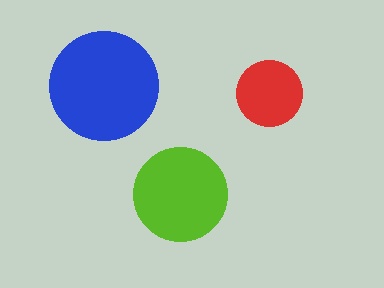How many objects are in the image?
There are 3 objects in the image.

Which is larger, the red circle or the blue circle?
The blue one.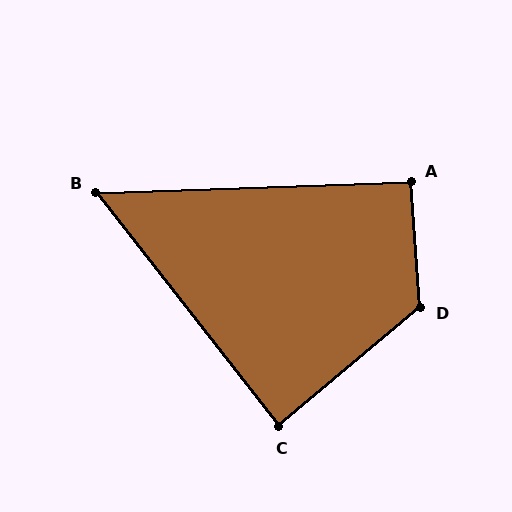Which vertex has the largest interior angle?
D, at approximately 126 degrees.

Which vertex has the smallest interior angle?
B, at approximately 54 degrees.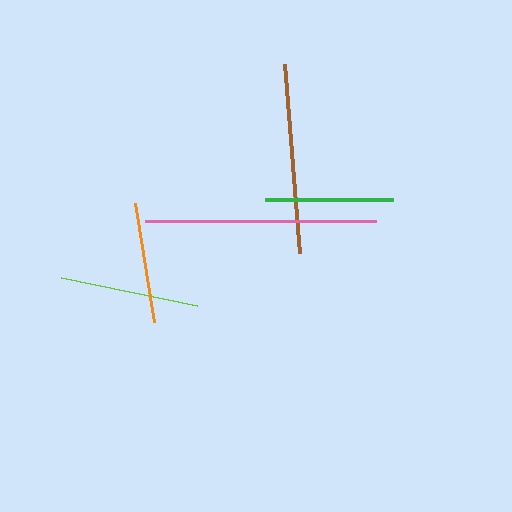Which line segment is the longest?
The pink line is the longest at approximately 231 pixels.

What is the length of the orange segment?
The orange segment is approximately 121 pixels long.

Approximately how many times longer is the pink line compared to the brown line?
The pink line is approximately 1.2 times the length of the brown line.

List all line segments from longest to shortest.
From longest to shortest: pink, brown, lime, green, orange.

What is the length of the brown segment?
The brown segment is approximately 189 pixels long.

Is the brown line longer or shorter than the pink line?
The pink line is longer than the brown line.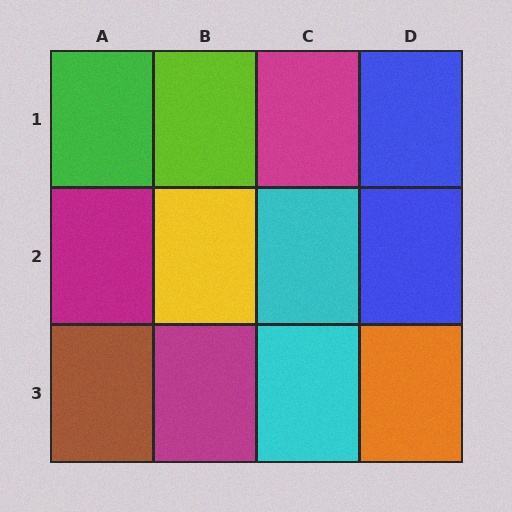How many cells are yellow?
1 cell is yellow.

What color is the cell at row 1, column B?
Lime.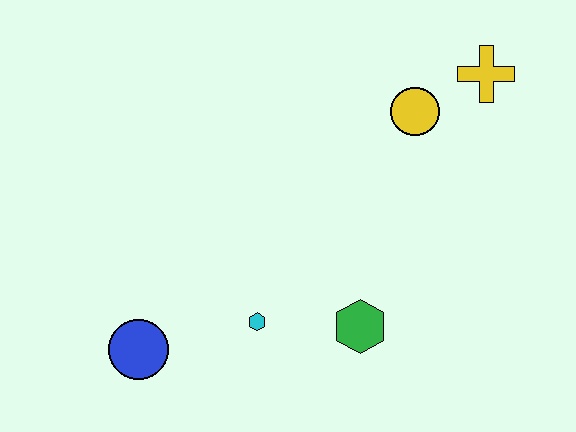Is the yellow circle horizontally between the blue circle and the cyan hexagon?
No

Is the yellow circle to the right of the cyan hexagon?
Yes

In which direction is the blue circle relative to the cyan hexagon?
The blue circle is to the left of the cyan hexagon.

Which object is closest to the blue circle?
The cyan hexagon is closest to the blue circle.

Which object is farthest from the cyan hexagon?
The yellow cross is farthest from the cyan hexagon.